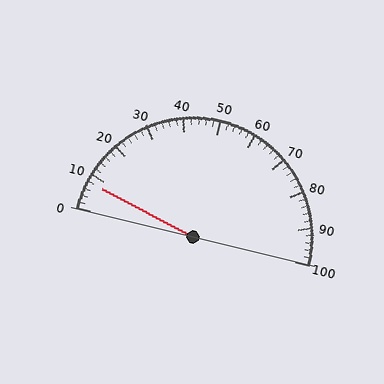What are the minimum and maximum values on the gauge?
The gauge ranges from 0 to 100.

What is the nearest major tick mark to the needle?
The nearest major tick mark is 10.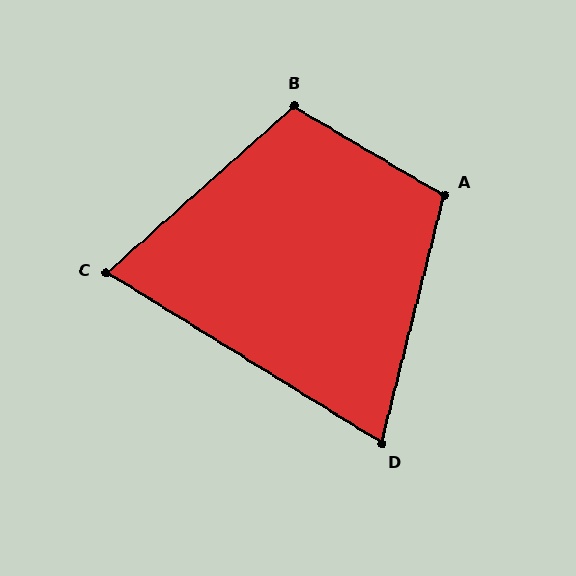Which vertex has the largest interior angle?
B, at approximately 108 degrees.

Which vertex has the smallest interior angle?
D, at approximately 72 degrees.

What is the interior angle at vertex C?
Approximately 74 degrees (acute).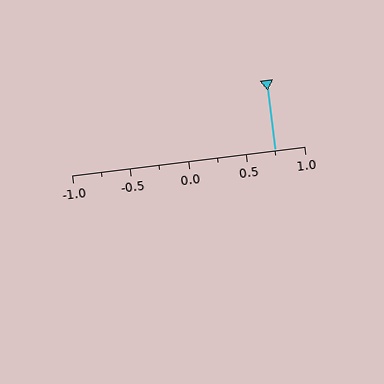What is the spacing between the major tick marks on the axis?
The major ticks are spaced 0.5 apart.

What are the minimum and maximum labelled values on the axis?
The axis runs from -1.0 to 1.0.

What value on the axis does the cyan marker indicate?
The marker indicates approximately 0.75.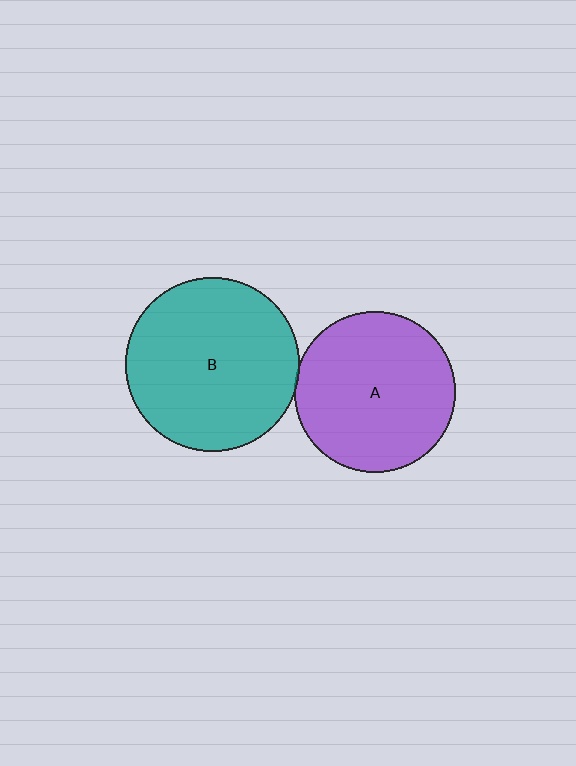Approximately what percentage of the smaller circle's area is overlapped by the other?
Approximately 5%.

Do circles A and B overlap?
Yes.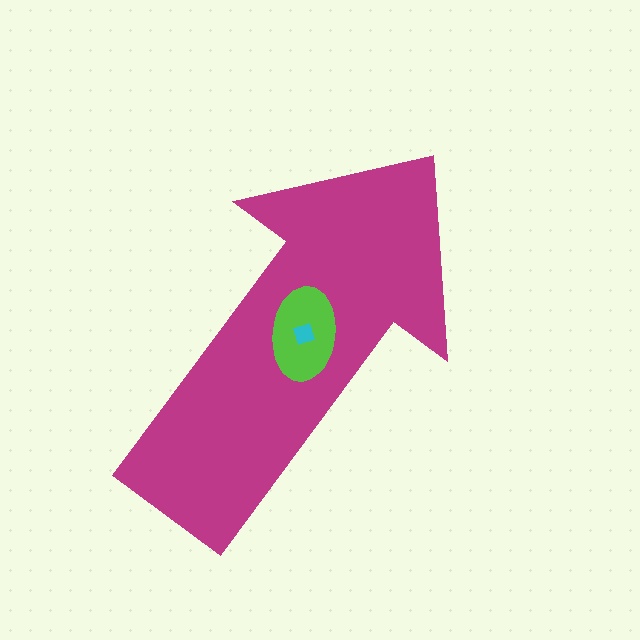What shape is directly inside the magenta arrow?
The lime ellipse.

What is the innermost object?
The cyan diamond.